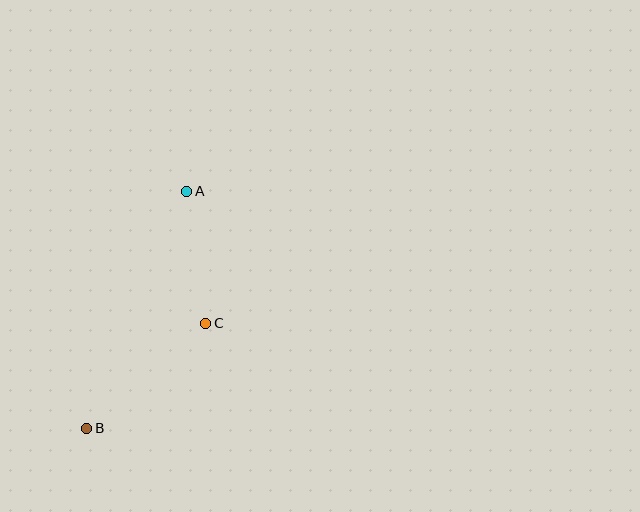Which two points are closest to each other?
Points A and C are closest to each other.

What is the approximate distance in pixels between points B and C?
The distance between B and C is approximately 159 pixels.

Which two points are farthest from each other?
Points A and B are farthest from each other.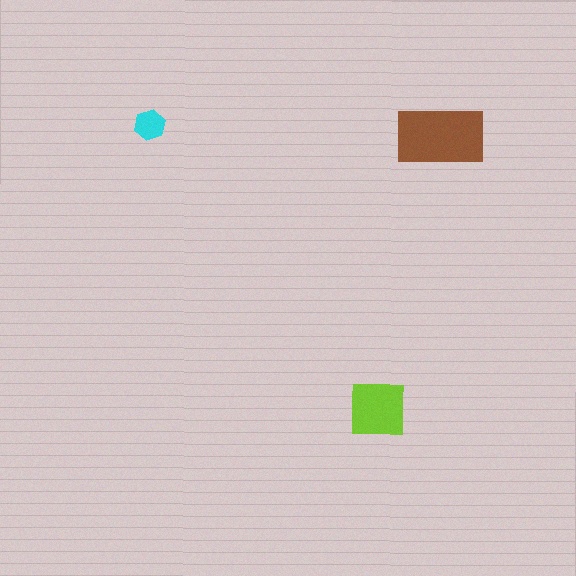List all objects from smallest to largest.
The cyan hexagon, the lime square, the brown rectangle.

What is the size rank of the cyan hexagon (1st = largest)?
3rd.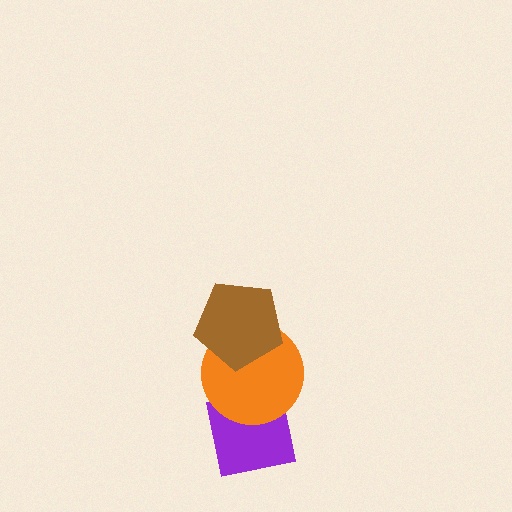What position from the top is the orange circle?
The orange circle is 2nd from the top.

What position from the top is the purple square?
The purple square is 3rd from the top.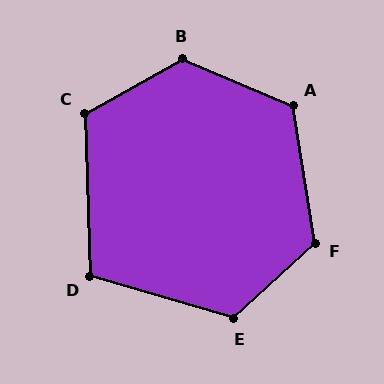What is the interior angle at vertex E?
Approximately 121 degrees (obtuse).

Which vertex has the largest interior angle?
B, at approximately 128 degrees.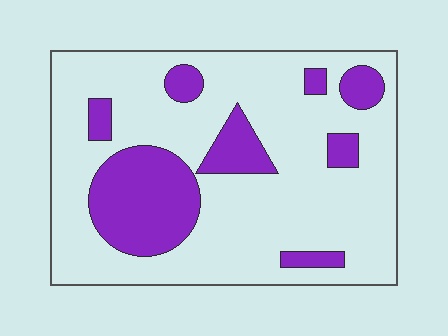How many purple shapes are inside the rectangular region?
8.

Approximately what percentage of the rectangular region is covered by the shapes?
Approximately 25%.